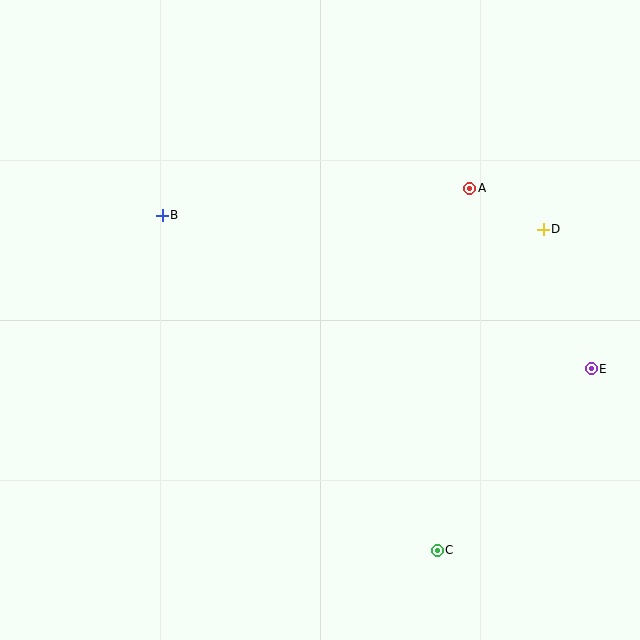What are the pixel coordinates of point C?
Point C is at (437, 550).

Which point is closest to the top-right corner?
Point D is closest to the top-right corner.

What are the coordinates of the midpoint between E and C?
The midpoint between E and C is at (514, 460).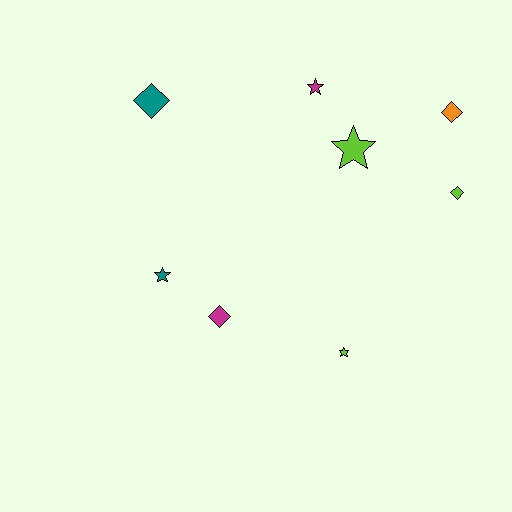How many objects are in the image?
There are 8 objects.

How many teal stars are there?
There is 1 teal star.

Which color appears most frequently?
Lime, with 3 objects.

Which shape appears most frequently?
Diamond, with 4 objects.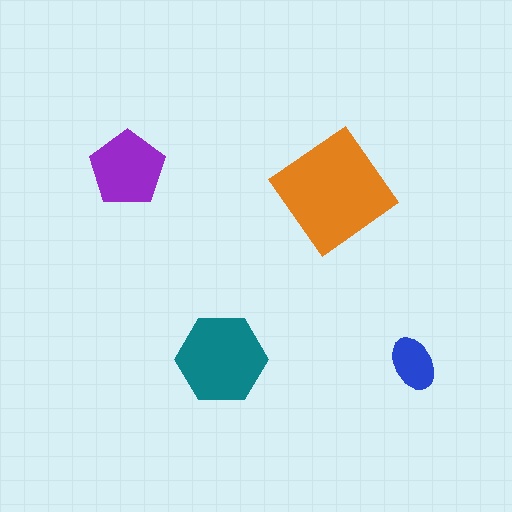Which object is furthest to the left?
The purple pentagon is leftmost.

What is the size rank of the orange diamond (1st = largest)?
1st.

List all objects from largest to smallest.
The orange diamond, the teal hexagon, the purple pentagon, the blue ellipse.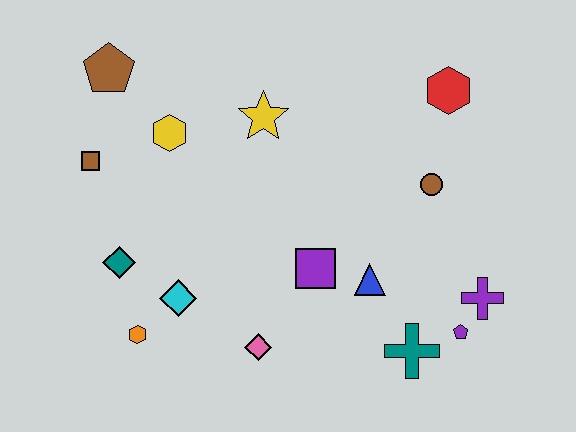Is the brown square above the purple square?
Yes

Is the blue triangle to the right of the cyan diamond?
Yes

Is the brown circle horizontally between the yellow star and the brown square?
No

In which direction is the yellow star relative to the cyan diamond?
The yellow star is above the cyan diamond.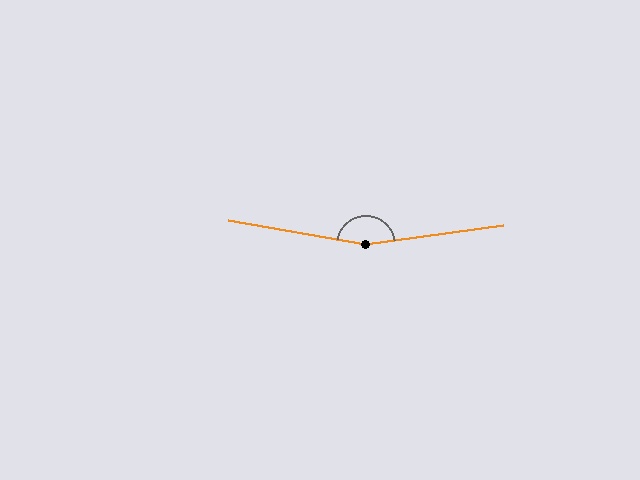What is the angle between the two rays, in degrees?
Approximately 162 degrees.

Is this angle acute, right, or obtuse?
It is obtuse.